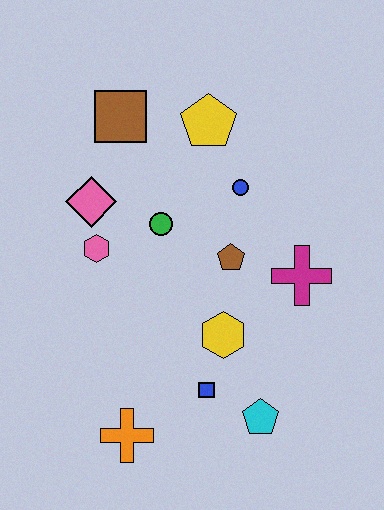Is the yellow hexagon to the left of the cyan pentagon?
Yes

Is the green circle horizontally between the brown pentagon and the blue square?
No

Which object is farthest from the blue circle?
The orange cross is farthest from the blue circle.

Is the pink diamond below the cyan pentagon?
No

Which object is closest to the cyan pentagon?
The blue square is closest to the cyan pentagon.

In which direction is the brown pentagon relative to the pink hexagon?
The brown pentagon is to the right of the pink hexagon.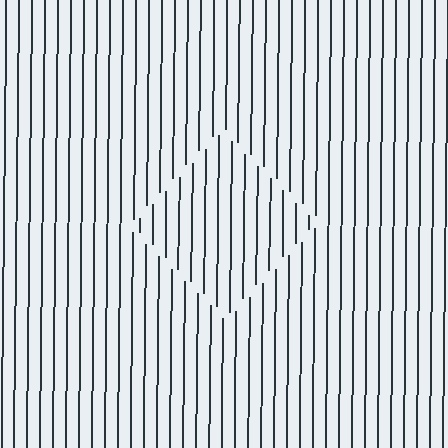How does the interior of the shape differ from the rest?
The interior of the shape contains the same grating, shifted by half a period — the contour is defined by the phase discontinuity where line-ends from the inner and outer gratings abut.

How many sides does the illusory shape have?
4 sides — the line-ends trace a square.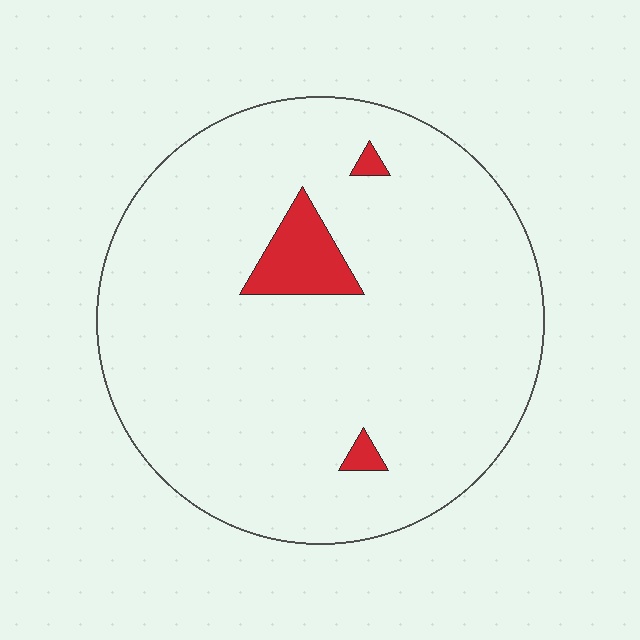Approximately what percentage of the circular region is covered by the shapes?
Approximately 5%.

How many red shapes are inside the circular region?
3.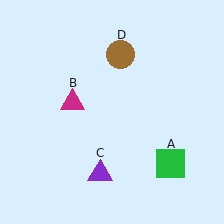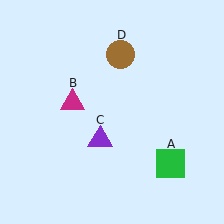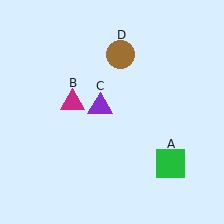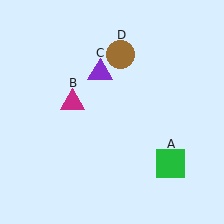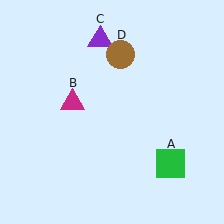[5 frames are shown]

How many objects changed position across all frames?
1 object changed position: purple triangle (object C).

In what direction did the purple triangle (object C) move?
The purple triangle (object C) moved up.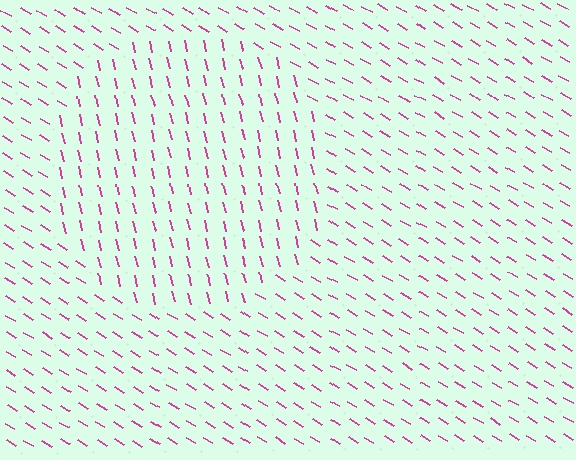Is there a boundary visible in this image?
Yes, there is a texture boundary formed by a change in line orientation.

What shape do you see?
I see a circle.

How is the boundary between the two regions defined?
The boundary is defined purely by a change in line orientation (approximately 45 degrees difference). All lines are the same color and thickness.